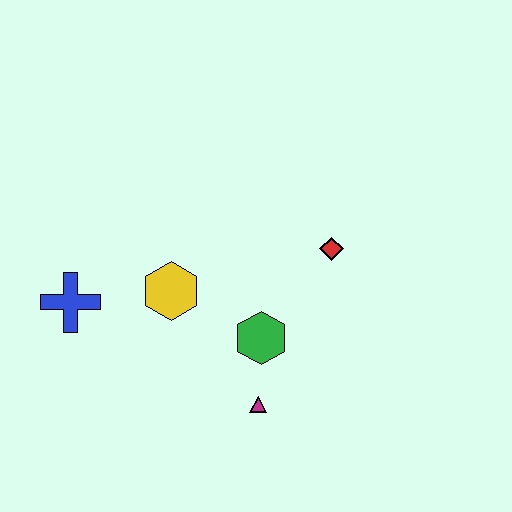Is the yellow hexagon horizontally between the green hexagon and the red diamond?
No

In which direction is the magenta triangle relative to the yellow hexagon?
The magenta triangle is below the yellow hexagon.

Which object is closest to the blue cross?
The yellow hexagon is closest to the blue cross.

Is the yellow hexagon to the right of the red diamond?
No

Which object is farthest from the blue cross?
The red diamond is farthest from the blue cross.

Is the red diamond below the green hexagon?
No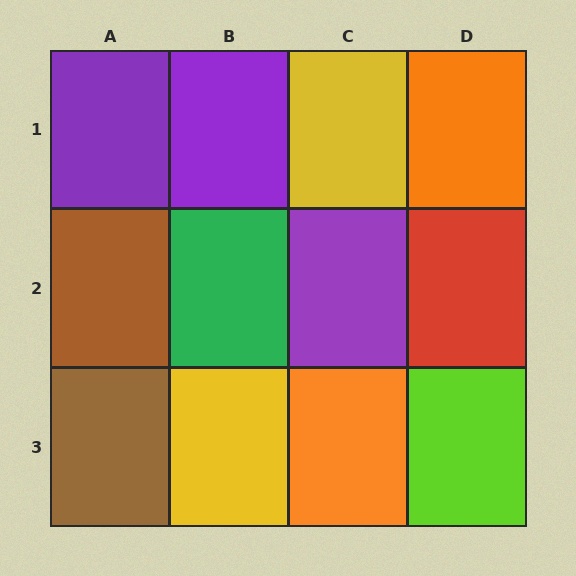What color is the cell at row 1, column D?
Orange.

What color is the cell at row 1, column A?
Purple.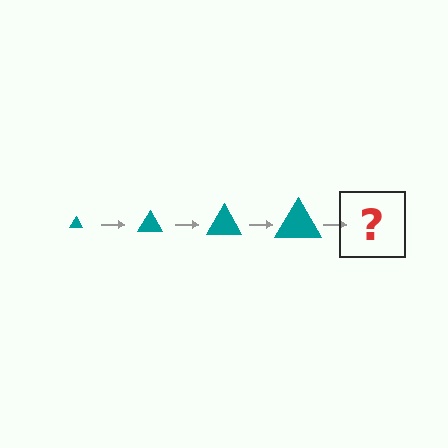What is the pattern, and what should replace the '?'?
The pattern is that the triangle gets progressively larger each step. The '?' should be a teal triangle, larger than the previous one.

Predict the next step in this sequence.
The next step is a teal triangle, larger than the previous one.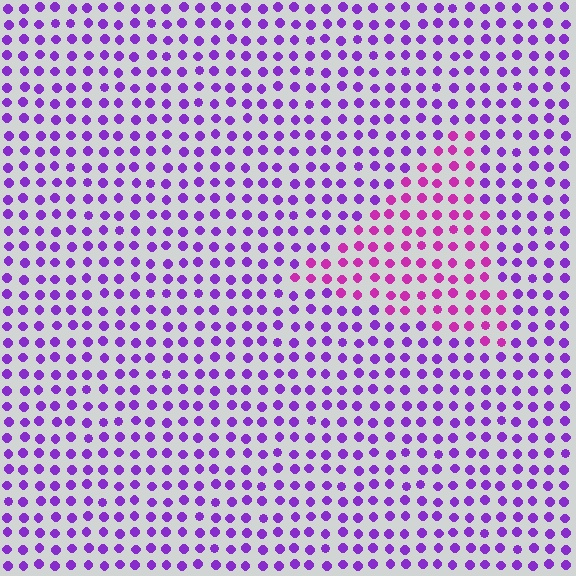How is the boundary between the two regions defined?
The boundary is defined purely by a slight shift in hue (about 36 degrees). Spacing, size, and orientation are identical on both sides.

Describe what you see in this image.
The image is filled with small purple elements in a uniform arrangement. A triangle-shaped region is visible where the elements are tinted to a slightly different hue, forming a subtle color boundary.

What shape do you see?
I see a triangle.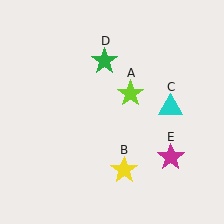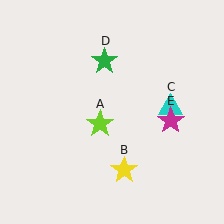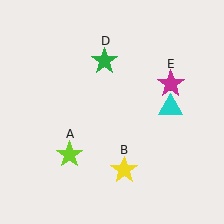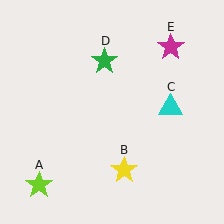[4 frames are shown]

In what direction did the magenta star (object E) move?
The magenta star (object E) moved up.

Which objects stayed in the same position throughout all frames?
Yellow star (object B) and cyan triangle (object C) and green star (object D) remained stationary.